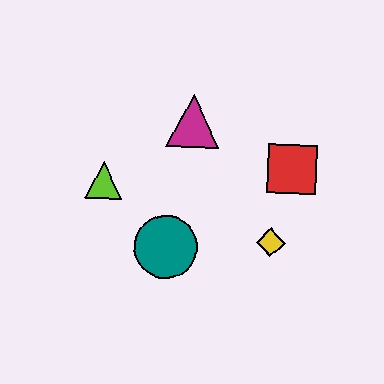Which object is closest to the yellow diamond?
The red square is closest to the yellow diamond.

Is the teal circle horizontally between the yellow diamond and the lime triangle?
Yes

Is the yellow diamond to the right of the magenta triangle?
Yes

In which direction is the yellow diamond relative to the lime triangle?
The yellow diamond is to the right of the lime triangle.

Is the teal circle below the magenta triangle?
Yes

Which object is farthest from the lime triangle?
The red square is farthest from the lime triangle.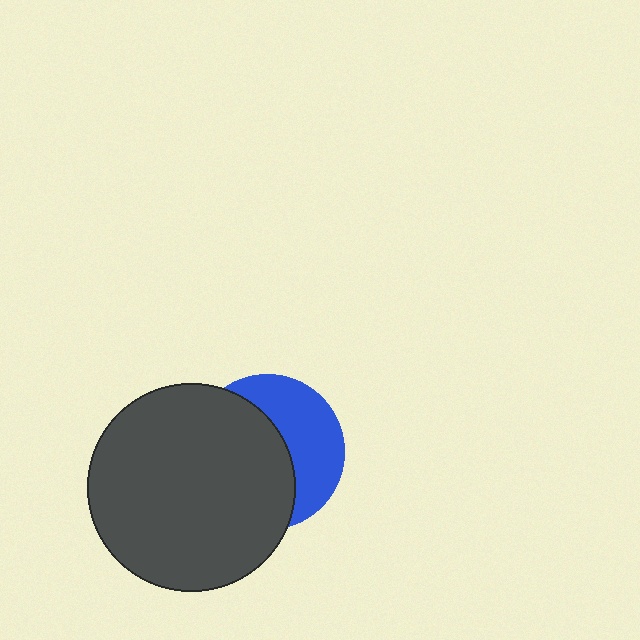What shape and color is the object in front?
The object in front is a dark gray circle.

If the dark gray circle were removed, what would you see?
You would see the complete blue circle.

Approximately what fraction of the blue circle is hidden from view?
Roughly 58% of the blue circle is hidden behind the dark gray circle.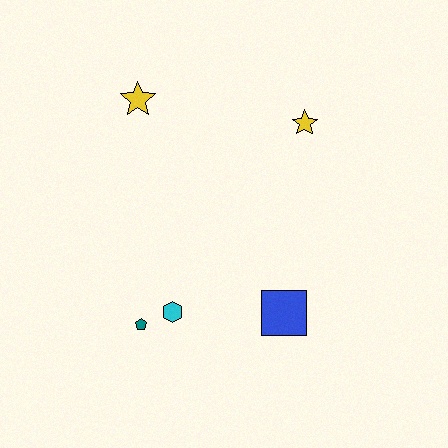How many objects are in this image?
There are 5 objects.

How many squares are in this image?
There is 1 square.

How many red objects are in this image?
There are no red objects.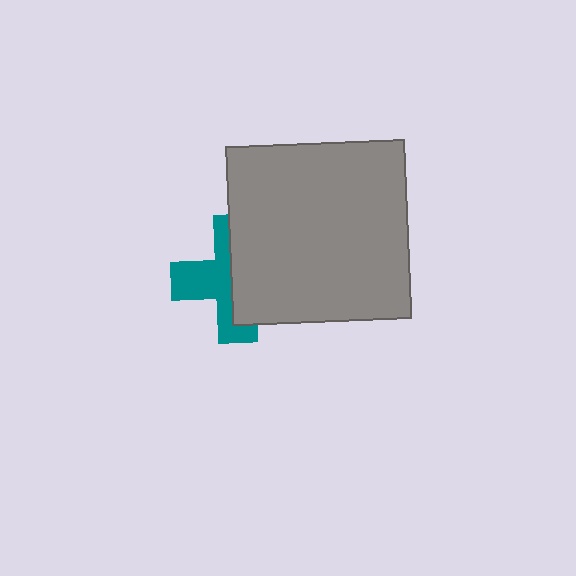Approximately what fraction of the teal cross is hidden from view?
Roughly 51% of the teal cross is hidden behind the gray square.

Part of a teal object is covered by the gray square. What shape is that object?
It is a cross.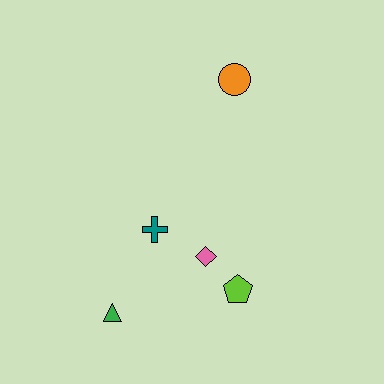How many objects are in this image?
There are 5 objects.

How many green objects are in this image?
There is 1 green object.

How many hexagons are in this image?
There are no hexagons.